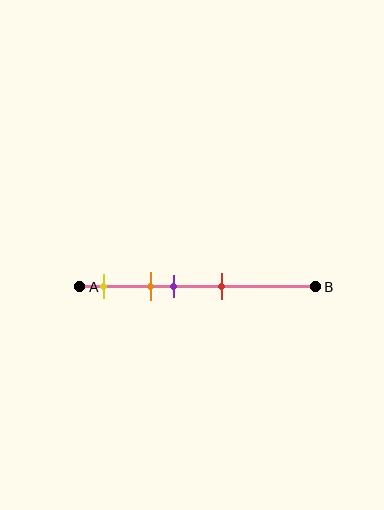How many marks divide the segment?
There are 4 marks dividing the segment.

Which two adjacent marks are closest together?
The orange and purple marks are the closest adjacent pair.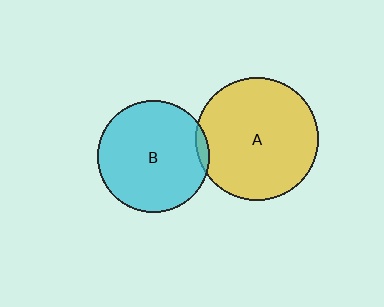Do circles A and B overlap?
Yes.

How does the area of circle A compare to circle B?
Approximately 1.2 times.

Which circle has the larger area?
Circle A (yellow).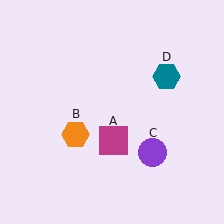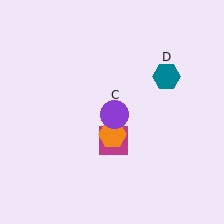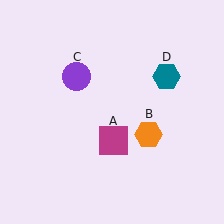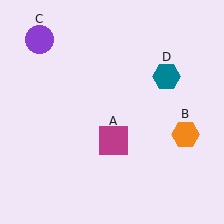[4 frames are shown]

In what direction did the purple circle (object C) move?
The purple circle (object C) moved up and to the left.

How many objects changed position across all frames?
2 objects changed position: orange hexagon (object B), purple circle (object C).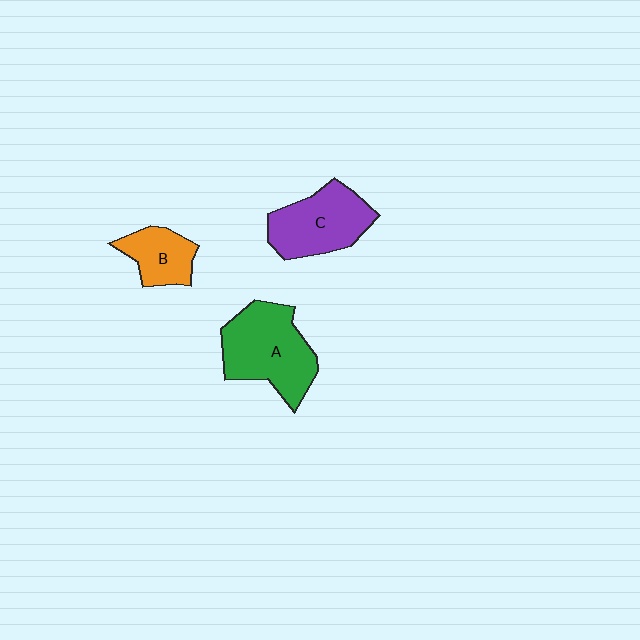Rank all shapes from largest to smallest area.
From largest to smallest: A (green), C (purple), B (orange).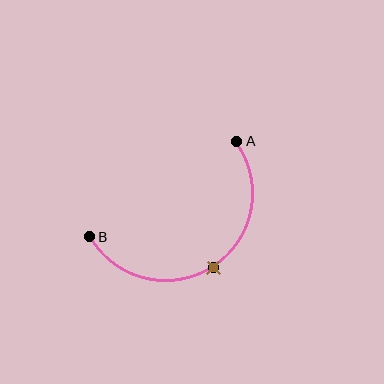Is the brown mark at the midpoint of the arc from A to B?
Yes. The brown mark lies on the arc at equal arc-length from both A and B — it is the arc midpoint.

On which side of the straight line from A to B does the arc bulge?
The arc bulges below the straight line connecting A and B.